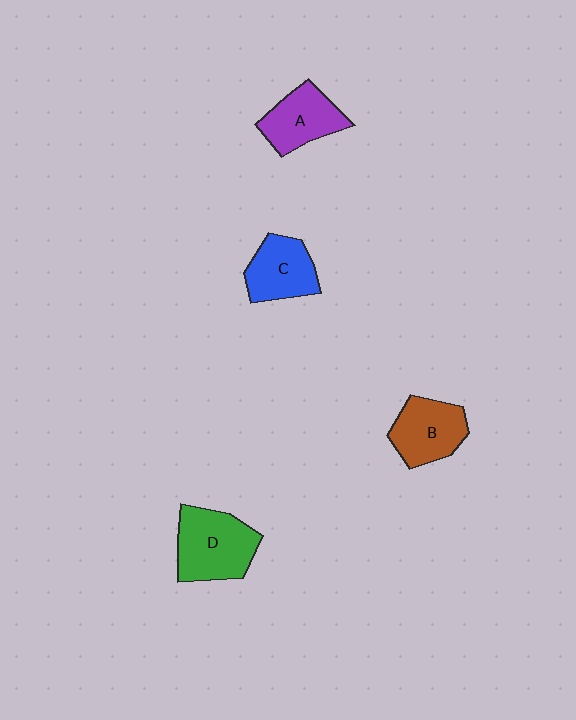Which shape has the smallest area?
Shape C (blue).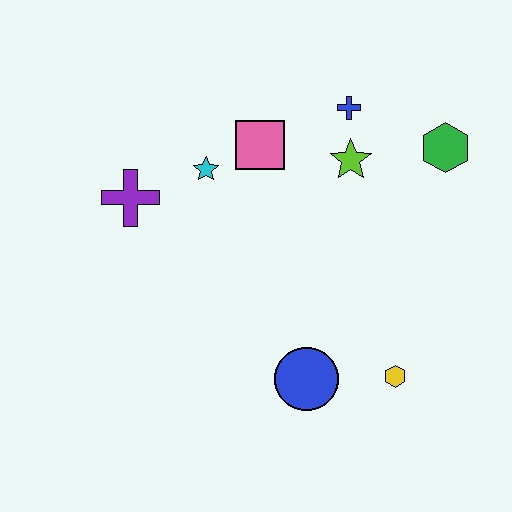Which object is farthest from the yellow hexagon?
The purple cross is farthest from the yellow hexagon.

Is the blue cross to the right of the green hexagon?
No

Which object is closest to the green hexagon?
The lime star is closest to the green hexagon.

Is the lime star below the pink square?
Yes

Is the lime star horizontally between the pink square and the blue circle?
No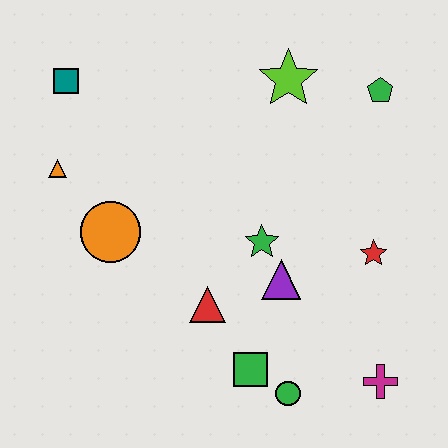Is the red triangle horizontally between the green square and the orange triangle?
Yes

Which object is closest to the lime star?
The green pentagon is closest to the lime star.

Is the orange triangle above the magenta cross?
Yes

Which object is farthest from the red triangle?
The green pentagon is farthest from the red triangle.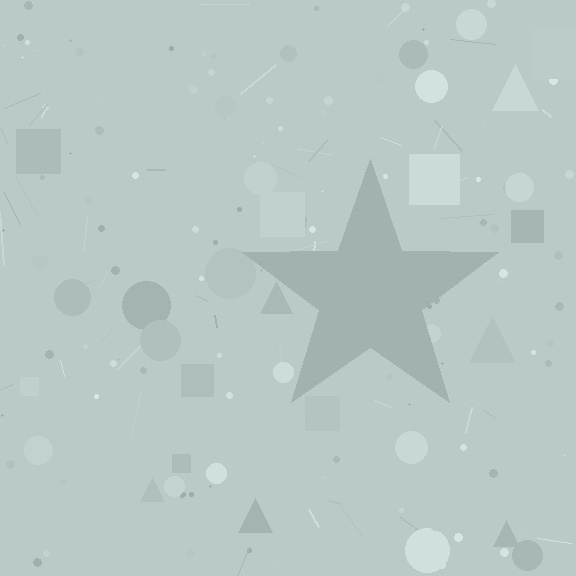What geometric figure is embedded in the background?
A star is embedded in the background.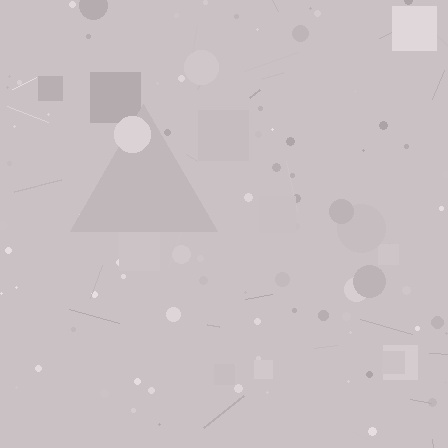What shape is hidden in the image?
A triangle is hidden in the image.